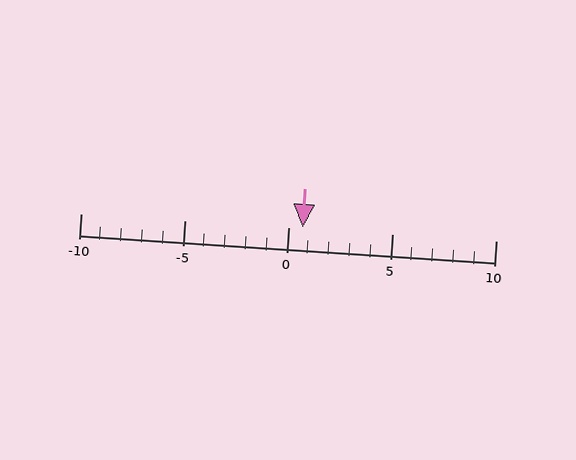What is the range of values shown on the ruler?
The ruler shows values from -10 to 10.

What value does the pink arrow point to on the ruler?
The pink arrow points to approximately 1.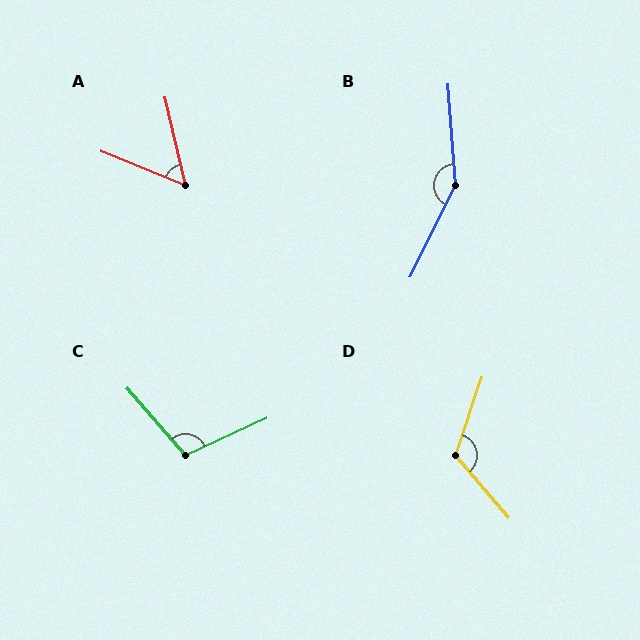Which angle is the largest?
B, at approximately 150 degrees.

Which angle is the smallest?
A, at approximately 54 degrees.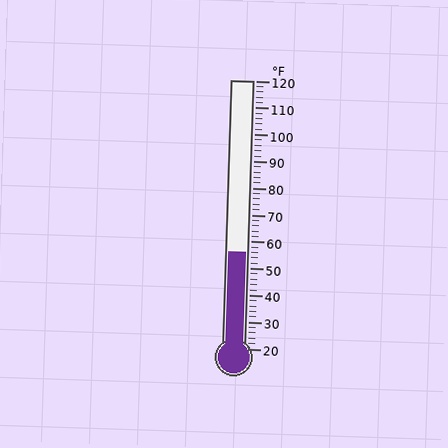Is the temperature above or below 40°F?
The temperature is above 40°F.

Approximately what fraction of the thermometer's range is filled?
The thermometer is filled to approximately 35% of its range.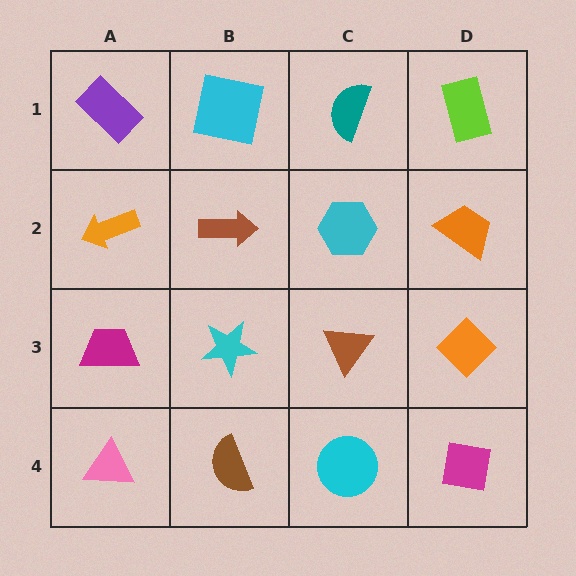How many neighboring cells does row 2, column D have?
3.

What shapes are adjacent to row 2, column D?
A lime rectangle (row 1, column D), an orange diamond (row 3, column D), a cyan hexagon (row 2, column C).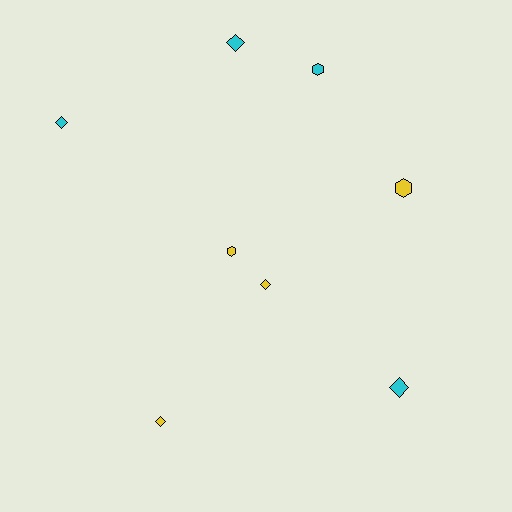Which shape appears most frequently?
Diamond, with 5 objects.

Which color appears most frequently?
Cyan, with 4 objects.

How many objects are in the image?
There are 8 objects.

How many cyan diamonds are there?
There are 3 cyan diamonds.